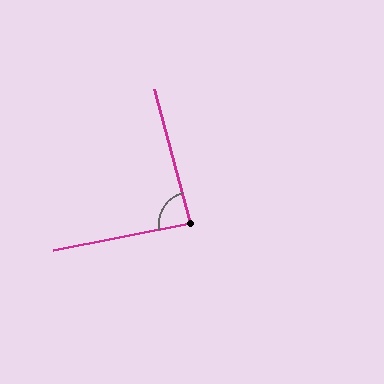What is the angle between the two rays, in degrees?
Approximately 86 degrees.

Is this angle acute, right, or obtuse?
It is approximately a right angle.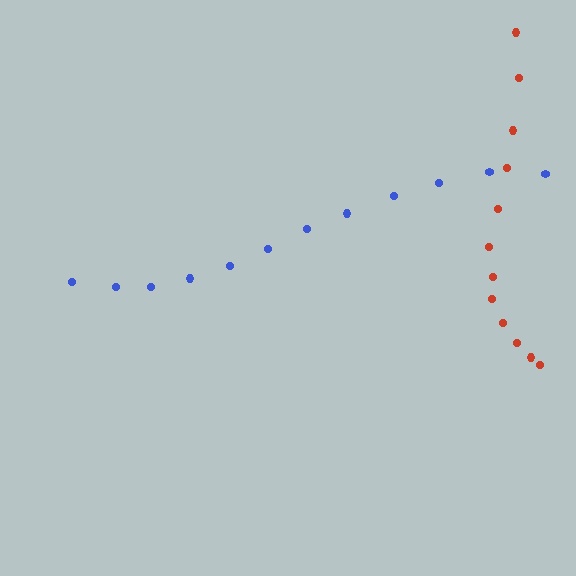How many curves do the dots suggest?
There are 2 distinct paths.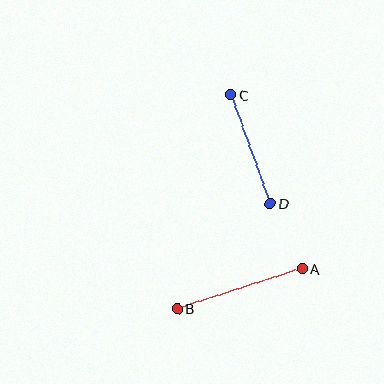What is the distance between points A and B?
The distance is approximately 132 pixels.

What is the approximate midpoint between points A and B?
The midpoint is at approximately (240, 289) pixels.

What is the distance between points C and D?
The distance is approximately 116 pixels.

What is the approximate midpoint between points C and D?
The midpoint is at approximately (251, 149) pixels.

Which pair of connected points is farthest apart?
Points A and B are farthest apart.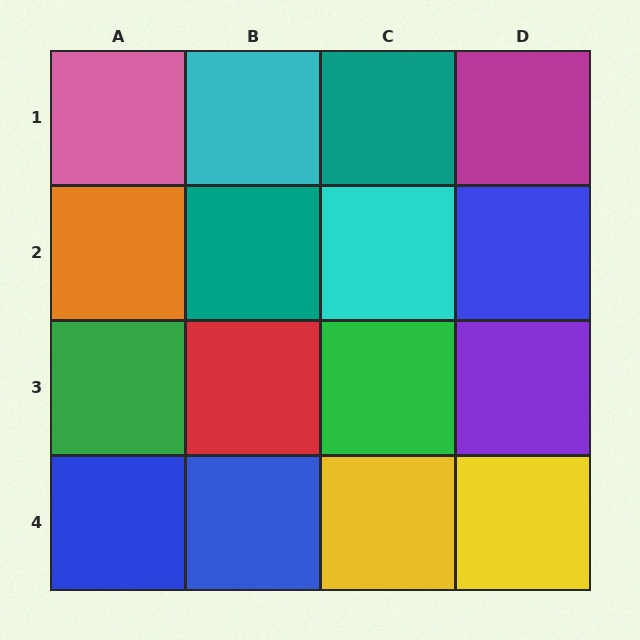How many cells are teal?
2 cells are teal.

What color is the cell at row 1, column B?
Cyan.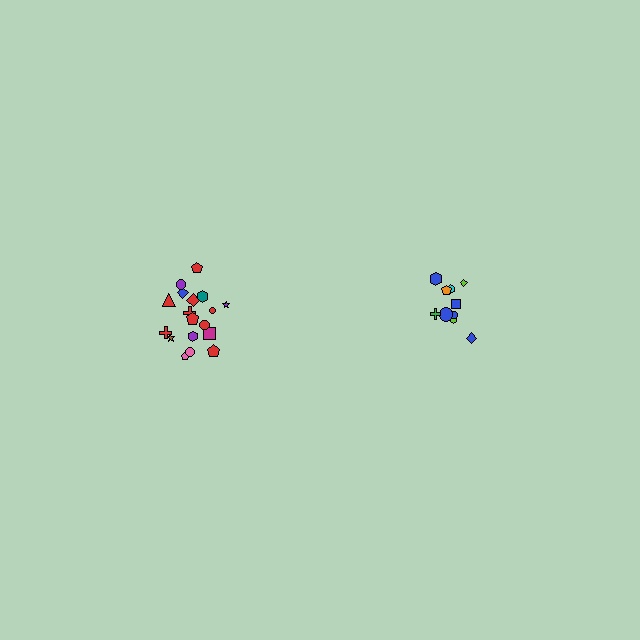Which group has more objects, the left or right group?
The left group.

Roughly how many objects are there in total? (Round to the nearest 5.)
Roughly 30 objects in total.